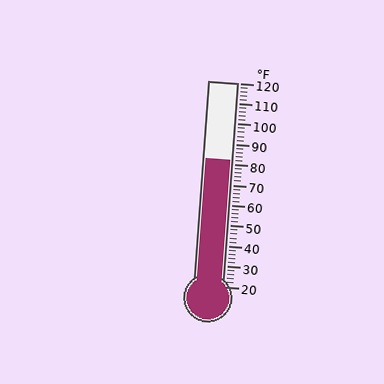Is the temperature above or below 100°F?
The temperature is below 100°F.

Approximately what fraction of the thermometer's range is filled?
The thermometer is filled to approximately 60% of its range.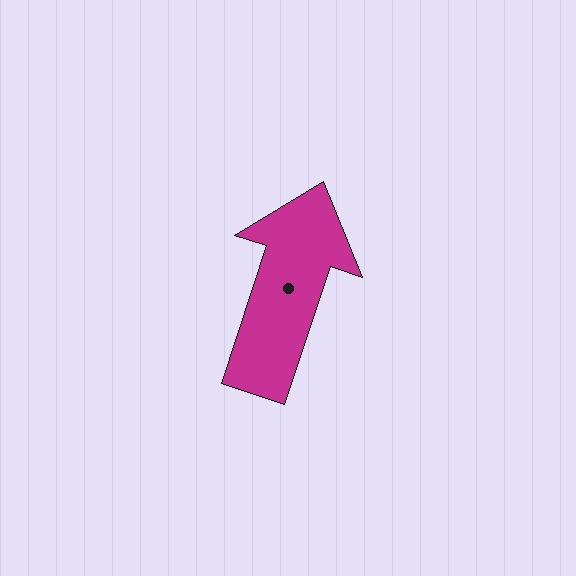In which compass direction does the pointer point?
North.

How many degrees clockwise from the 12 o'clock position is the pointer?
Approximately 18 degrees.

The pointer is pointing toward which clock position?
Roughly 1 o'clock.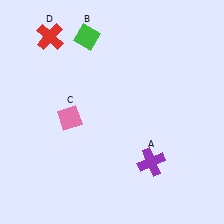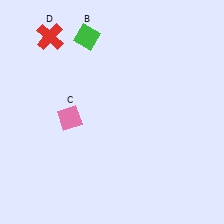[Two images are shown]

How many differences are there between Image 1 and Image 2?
There is 1 difference between the two images.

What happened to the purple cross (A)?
The purple cross (A) was removed in Image 2. It was in the bottom-right area of Image 1.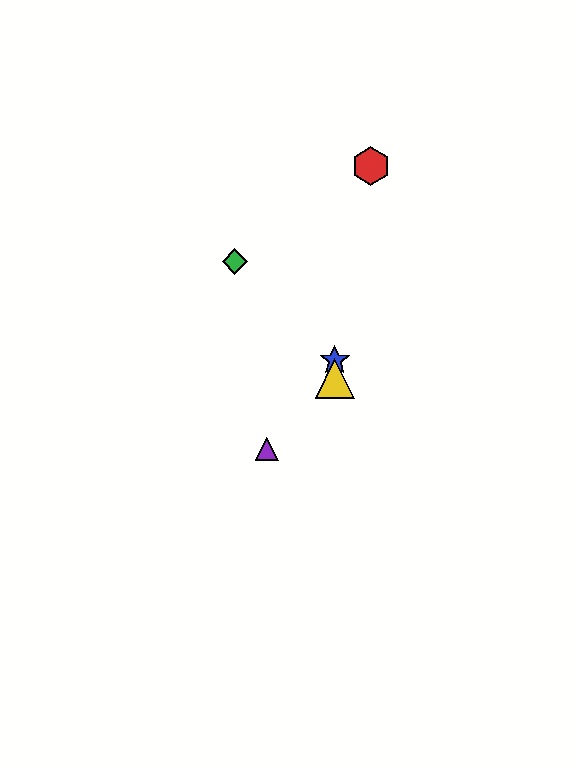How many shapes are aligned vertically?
2 shapes (the blue star, the yellow triangle) are aligned vertically.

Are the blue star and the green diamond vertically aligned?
No, the blue star is at x≈335 and the green diamond is at x≈235.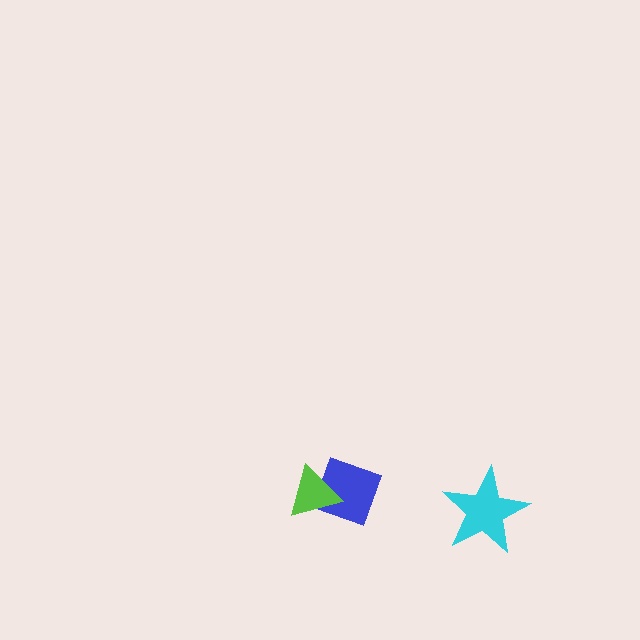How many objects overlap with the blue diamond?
1 object overlaps with the blue diamond.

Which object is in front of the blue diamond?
The lime triangle is in front of the blue diamond.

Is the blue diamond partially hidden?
Yes, it is partially covered by another shape.